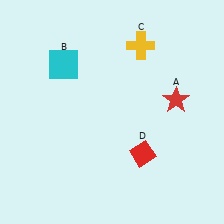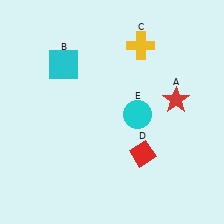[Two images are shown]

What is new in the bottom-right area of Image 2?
A cyan circle (E) was added in the bottom-right area of Image 2.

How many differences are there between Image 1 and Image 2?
There is 1 difference between the two images.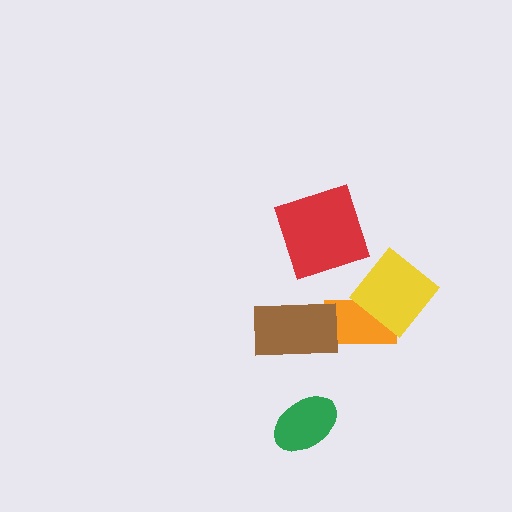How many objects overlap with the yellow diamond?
1 object overlaps with the yellow diamond.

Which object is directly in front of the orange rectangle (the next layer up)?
The brown rectangle is directly in front of the orange rectangle.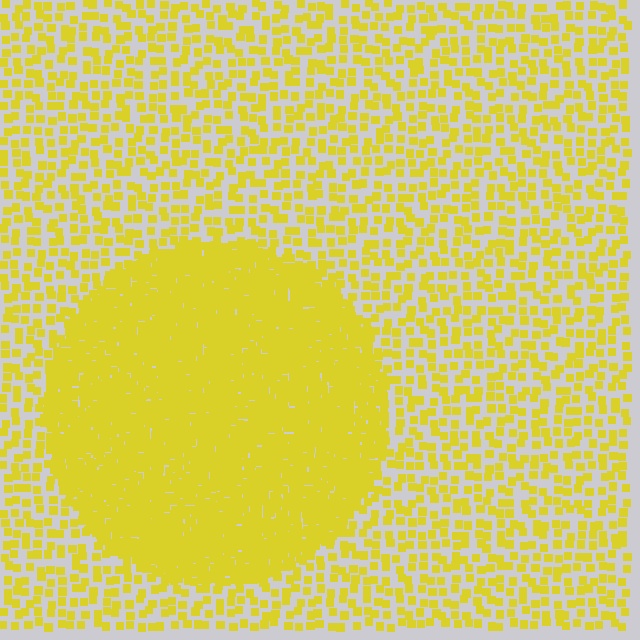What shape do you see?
I see a circle.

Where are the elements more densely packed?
The elements are more densely packed inside the circle boundary.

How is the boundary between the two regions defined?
The boundary is defined by a change in element density (approximately 2.9x ratio). All elements are the same color, size, and shape.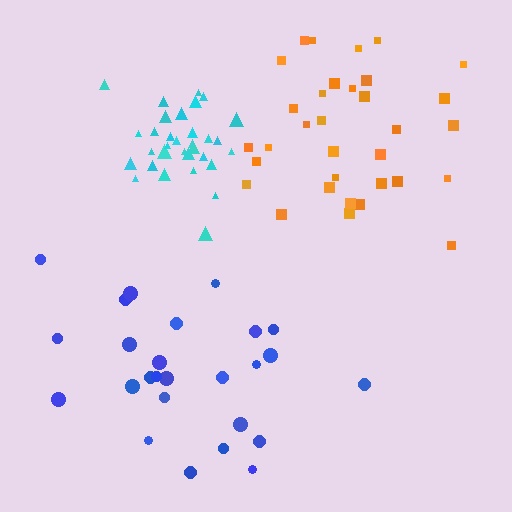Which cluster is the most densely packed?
Cyan.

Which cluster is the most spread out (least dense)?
Blue.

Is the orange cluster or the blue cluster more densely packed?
Orange.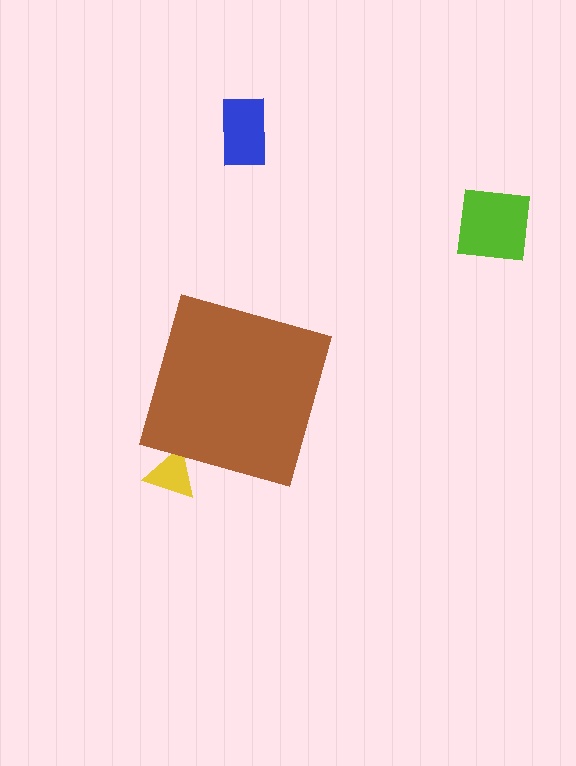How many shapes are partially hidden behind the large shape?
1 shape is partially hidden.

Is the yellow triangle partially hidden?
Yes, the yellow triangle is partially hidden behind the brown diamond.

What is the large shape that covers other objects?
A brown diamond.